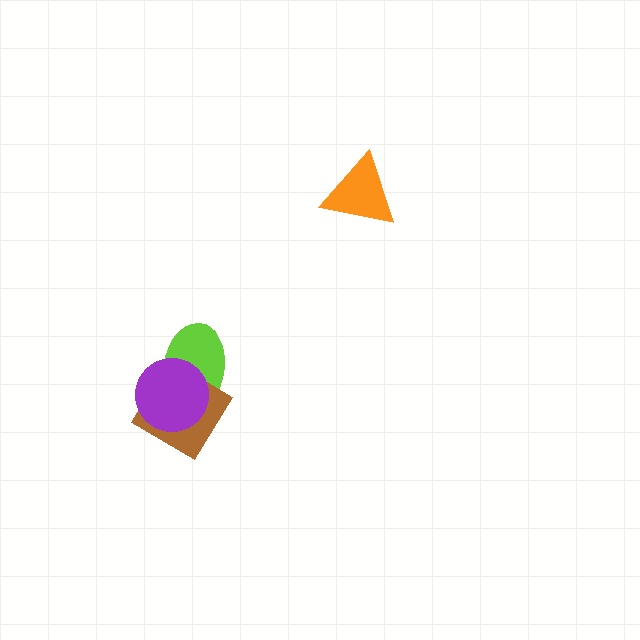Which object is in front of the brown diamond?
The purple circle is in front of the brown diamond.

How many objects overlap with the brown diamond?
2 objects overlap with the brown diamond.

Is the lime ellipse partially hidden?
Yes, it is partially covered by another shape.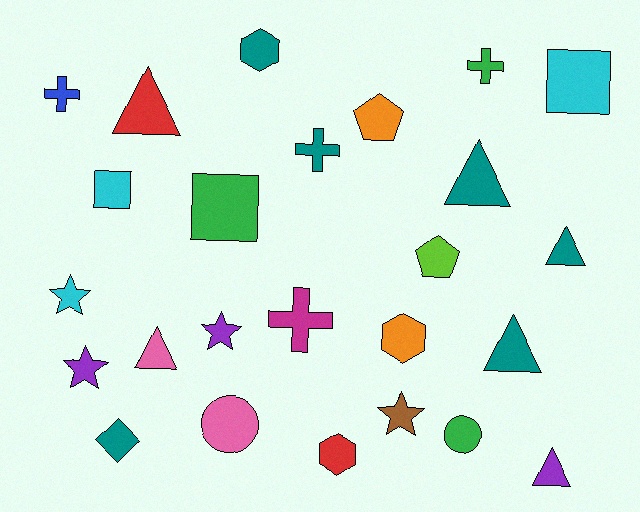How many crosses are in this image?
There are 4 crosses.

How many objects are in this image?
There are 25 objects.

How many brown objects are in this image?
There is 1 brown object.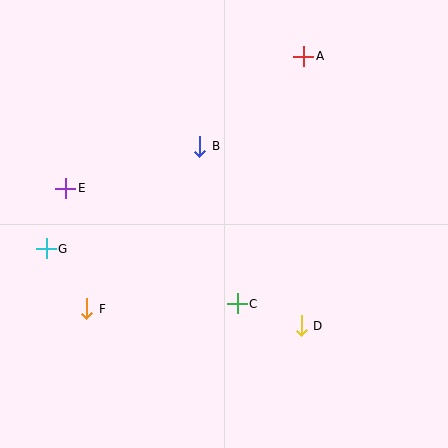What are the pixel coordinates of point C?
Point C is at (237, 304).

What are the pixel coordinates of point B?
Point B is at (200, 146).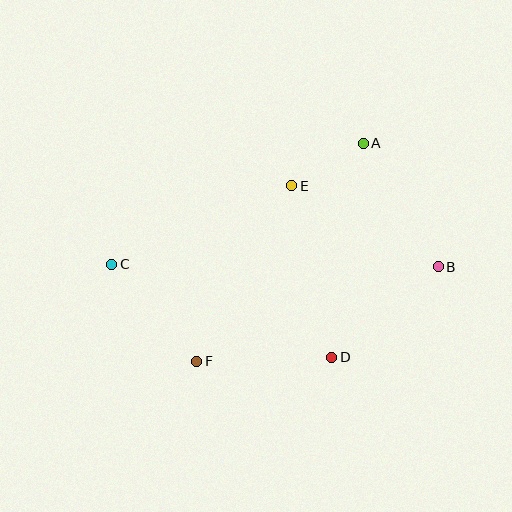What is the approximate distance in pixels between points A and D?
The distance between A and D is approximately 216 pixels.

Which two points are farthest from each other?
Points B and C are farthest from each other.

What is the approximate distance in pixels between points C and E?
The distance between C and E is approximately 196 pixels.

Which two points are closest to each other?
Points A and E are closest to each other.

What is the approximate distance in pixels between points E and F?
The distance between E and F is approximately 200 pixels.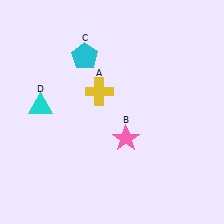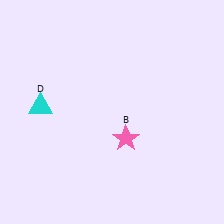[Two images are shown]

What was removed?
The cyan pentagon (C), the yellow cross (A) were removed in Image 2.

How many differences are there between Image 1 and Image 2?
There are 2 differences between the two images.